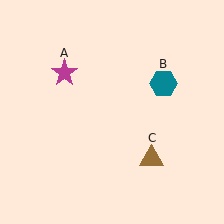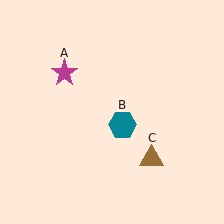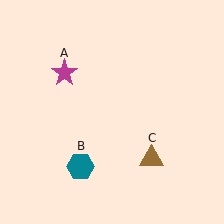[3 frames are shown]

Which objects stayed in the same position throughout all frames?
Magenta star (object A) and brown triangle (object C) remained stationary.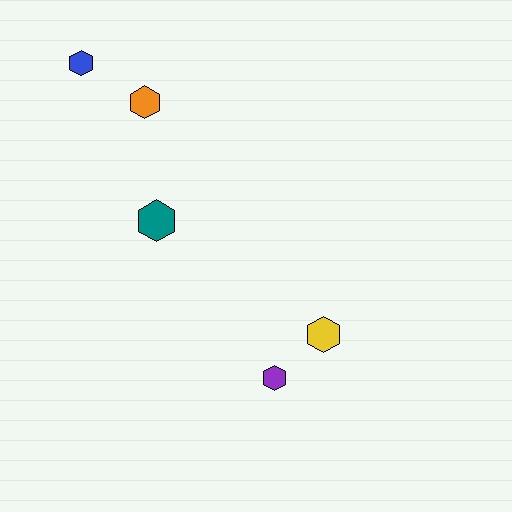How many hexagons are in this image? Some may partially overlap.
There are 5 hexagons.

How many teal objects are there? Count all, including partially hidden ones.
There is 1 teal object.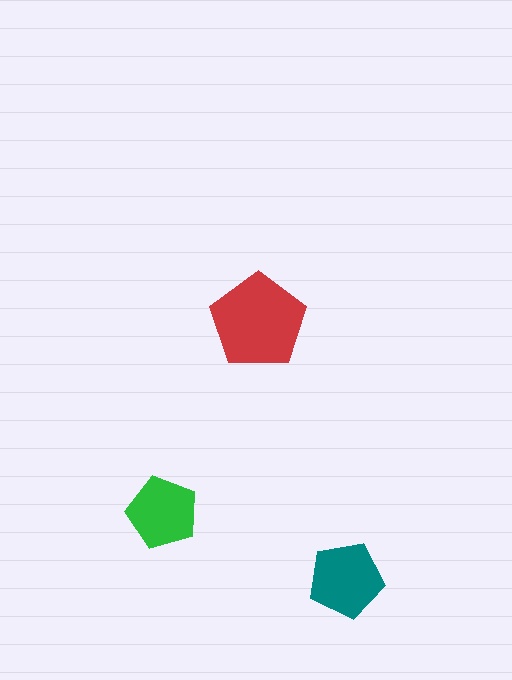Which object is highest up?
The red pentagon is topmost.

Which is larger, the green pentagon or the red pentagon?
The red one.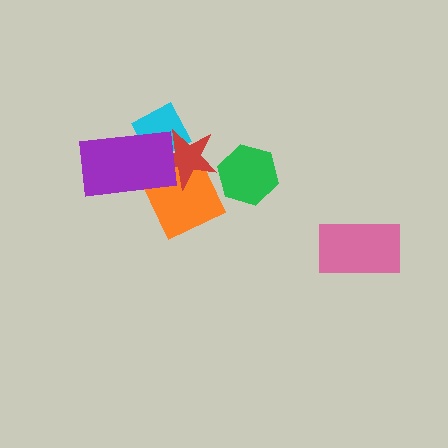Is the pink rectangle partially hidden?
No, no other shape covers it.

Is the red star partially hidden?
Yes, it is partially covered by another shape.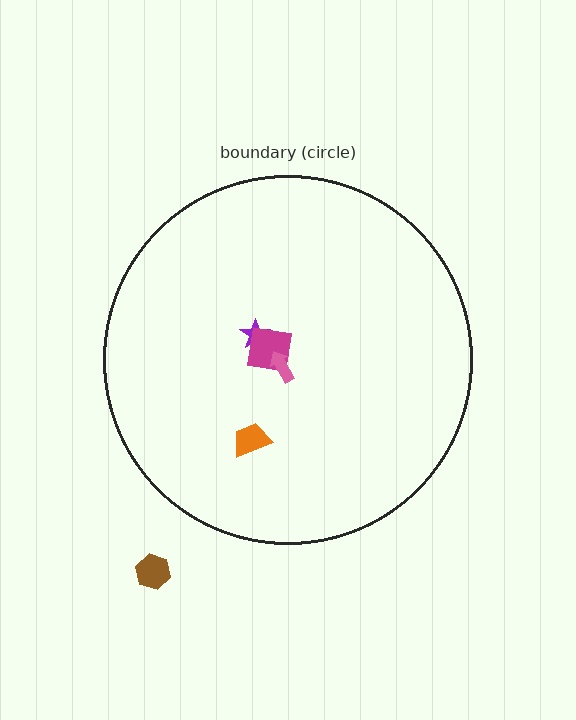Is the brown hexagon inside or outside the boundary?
Outside.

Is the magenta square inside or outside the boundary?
Inside.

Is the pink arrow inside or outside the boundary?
Inside.